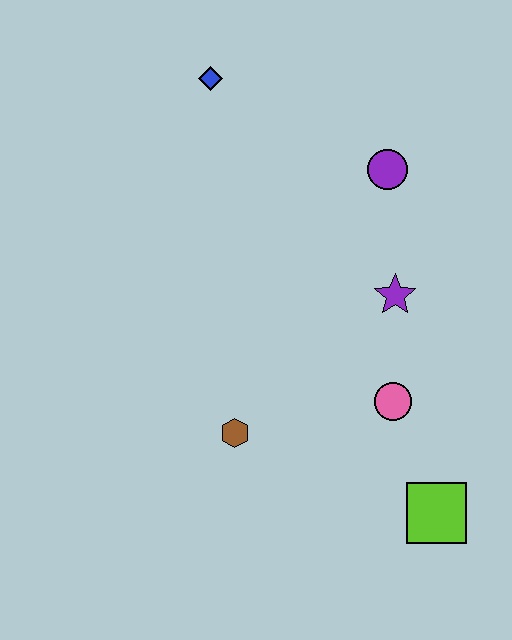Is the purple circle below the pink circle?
No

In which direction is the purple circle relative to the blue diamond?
The purple circle is to the right of the blue diamond.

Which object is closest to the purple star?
The pink circle is closest to the purple star.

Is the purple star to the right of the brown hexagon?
Yes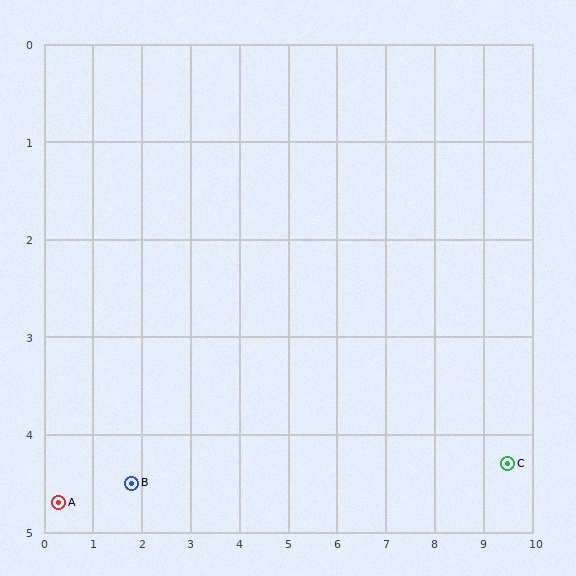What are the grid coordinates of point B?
Point B is at approximately (1.8, 4.5).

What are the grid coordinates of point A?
Point A is at approximately (0.3, 4.7).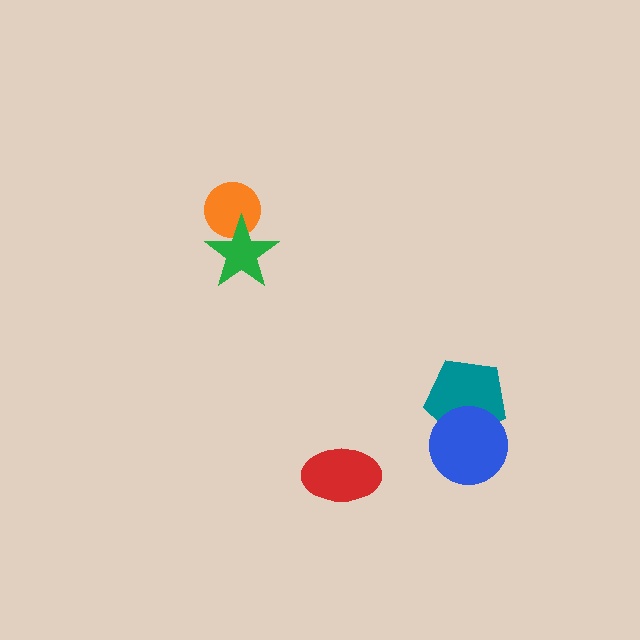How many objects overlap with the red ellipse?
0 objects overlap with the red ellipse.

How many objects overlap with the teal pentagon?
1 object overlaps with the teal pentagon.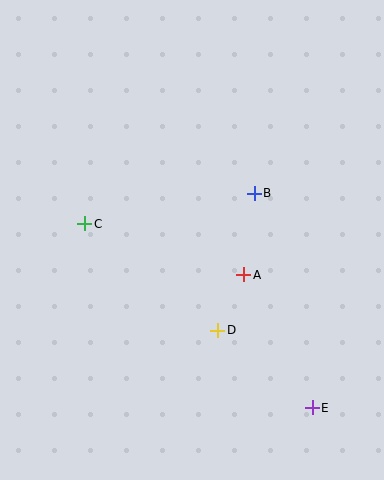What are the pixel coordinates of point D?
Point D is at (218, 330).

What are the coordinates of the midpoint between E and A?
The midpoint between E and A is at (278, 341).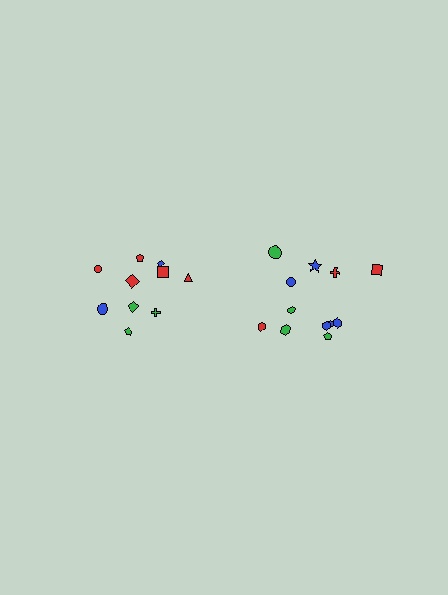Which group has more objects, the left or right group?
The right group.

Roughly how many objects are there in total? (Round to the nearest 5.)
Roughly 20 objects in total.